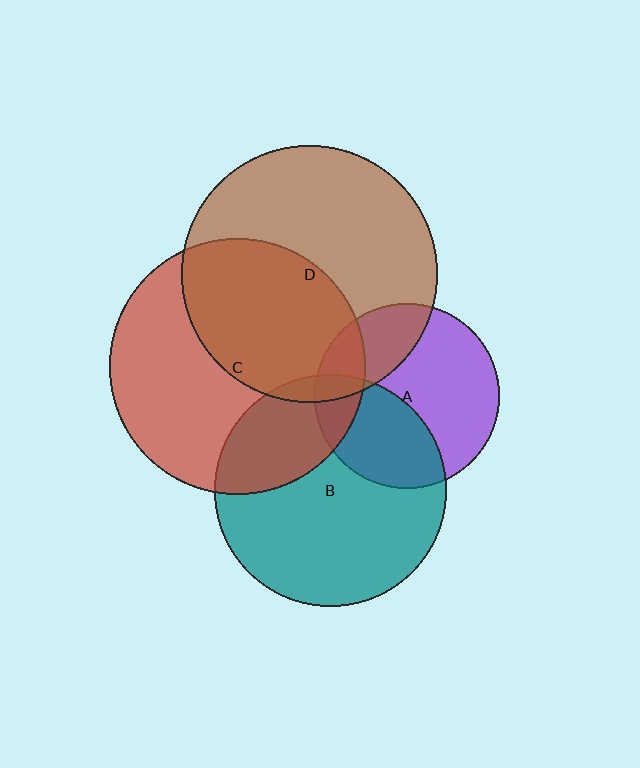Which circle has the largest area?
Circle D (brown).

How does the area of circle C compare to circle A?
Approximately 1.9 times.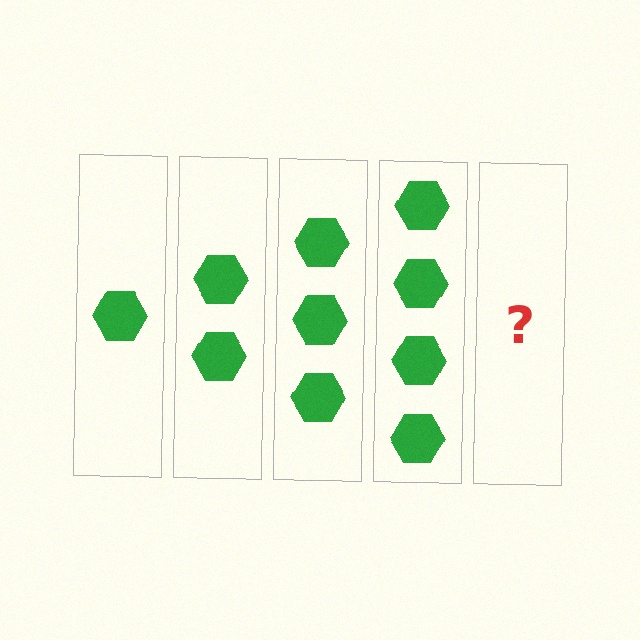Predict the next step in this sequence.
The next step is 5 hexagons.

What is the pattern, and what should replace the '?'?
The pattern is that each step adds one more hexagon. The '?' should be 5 hexagons.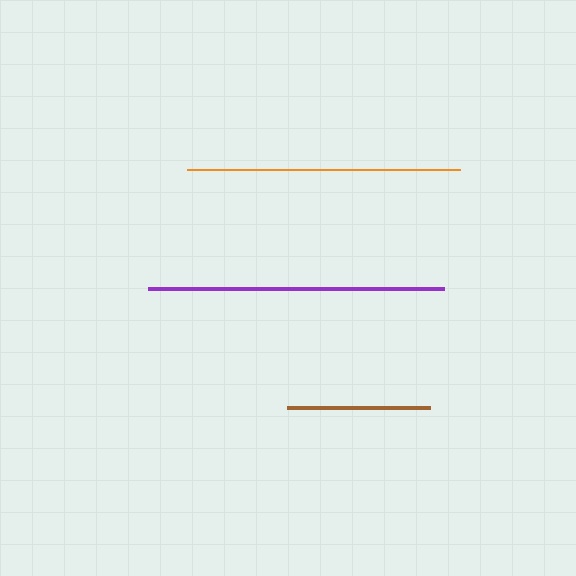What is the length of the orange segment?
The orange segment is approximately 273 pixels long.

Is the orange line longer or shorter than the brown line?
The orange line is longer than the brown line.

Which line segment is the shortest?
The brown line is the shortest at approximately 142 pixels.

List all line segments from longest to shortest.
From longest to shortest: purple, orange, brown.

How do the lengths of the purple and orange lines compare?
The purple and orange lines are approximately the same length.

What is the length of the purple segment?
The purple segment is approximately 296 pixels long.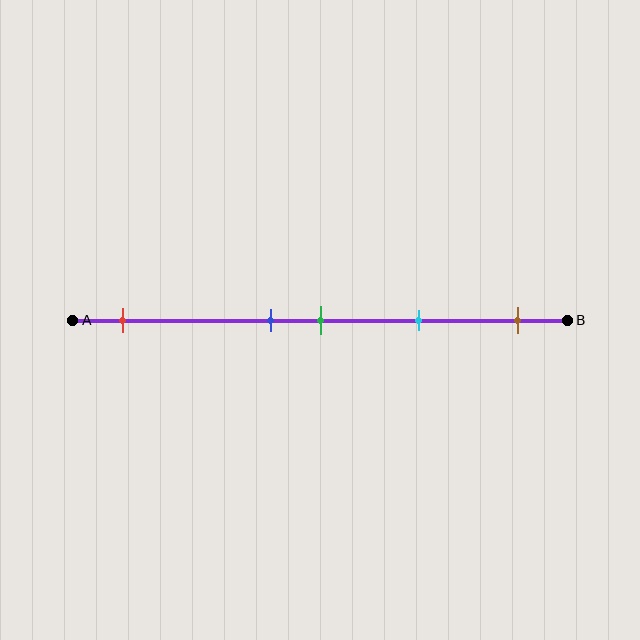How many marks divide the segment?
There are 5 marks dividing the segment.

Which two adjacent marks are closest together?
The blue and green marks are the closest adjacent pair.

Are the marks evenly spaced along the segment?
No, the marks are not evenly spaced.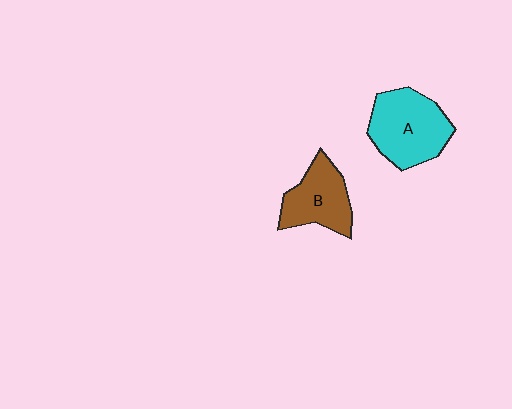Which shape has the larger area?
Shape A (cyan).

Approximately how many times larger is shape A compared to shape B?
Approximately 1.3 times.